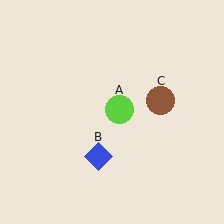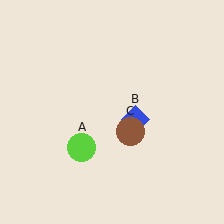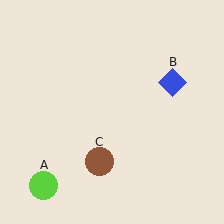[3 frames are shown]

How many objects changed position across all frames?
3 objects changed position: lime circle (object A), blue diamond (object B), brown circle (object C).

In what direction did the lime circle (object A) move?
The lime circle (object A) moved down and to the left.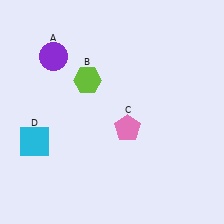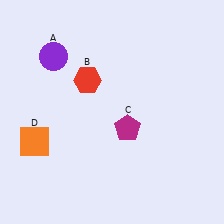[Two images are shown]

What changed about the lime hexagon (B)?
In Image 1, B is lime. In Image 2, it changed to red.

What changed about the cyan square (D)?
In Image 1, D is cyan. In Image 2, it changed to orange.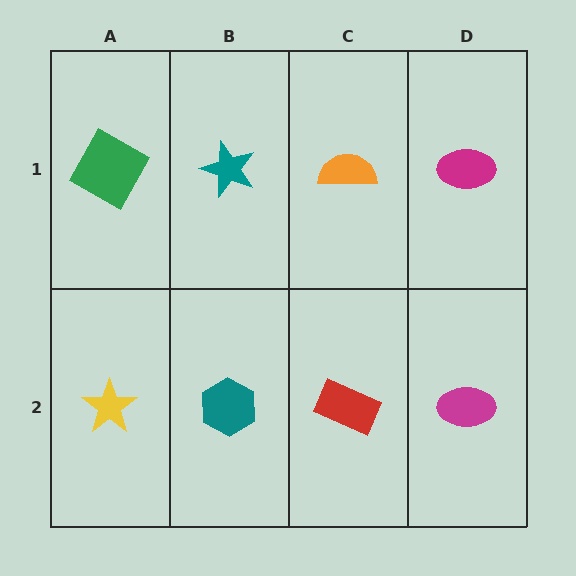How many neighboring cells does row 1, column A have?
2.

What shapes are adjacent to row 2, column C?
An orange semicircle (row 1, column C), a teal hexagon (row 2, column B), a magenta ellipse (row 2, column D).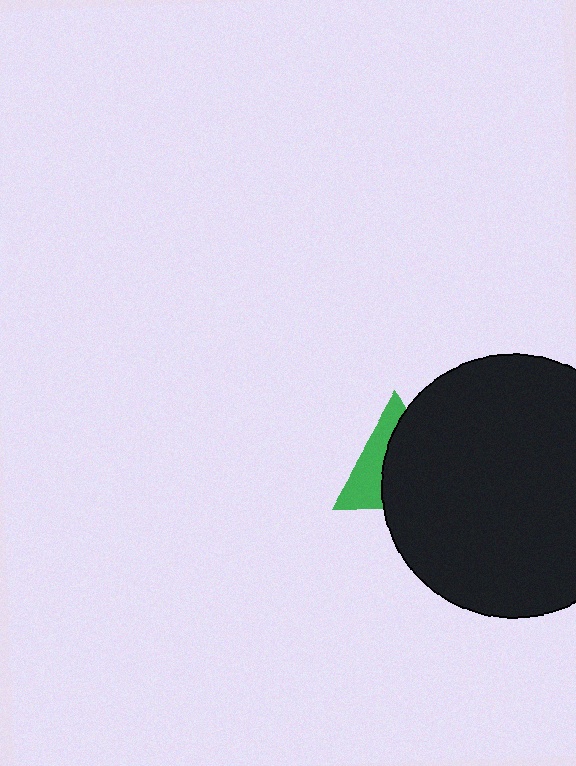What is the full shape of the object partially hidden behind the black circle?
The partially hidden object is a green triangle.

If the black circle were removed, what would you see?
You would see the complete green triangle.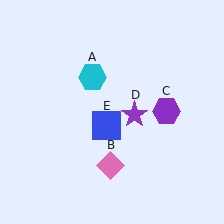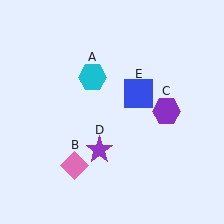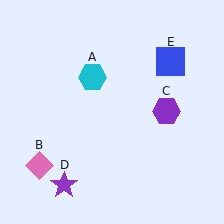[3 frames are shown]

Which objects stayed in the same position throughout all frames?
Cyan hexagon (object A) and purple hexagon (object C) remained stationary.